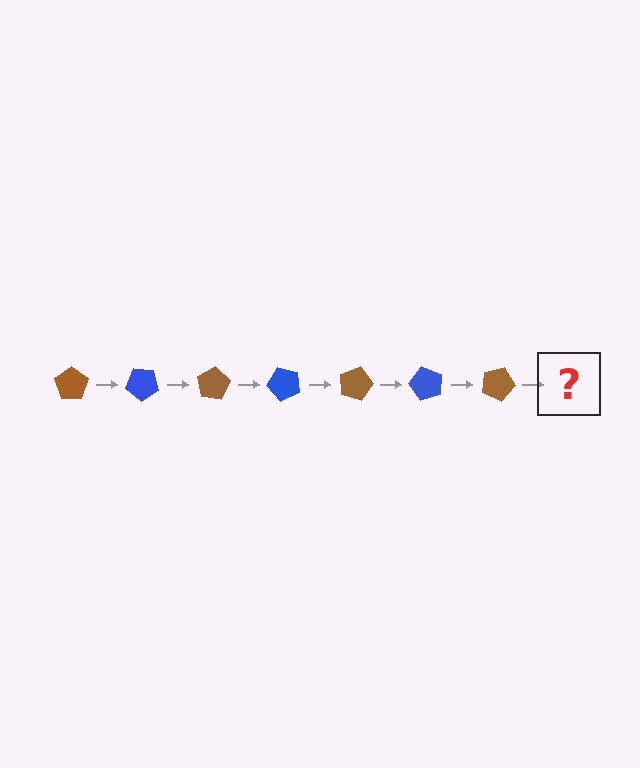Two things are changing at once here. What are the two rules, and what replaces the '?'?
The two rules are that it rotates 40 degrees each step and the color cycles through brown and blue. The '?' should be a blue pentagon, rotated 280 degrees from the start.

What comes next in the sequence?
The next element should be a blue pentagon, rotated 280 degrees from the start.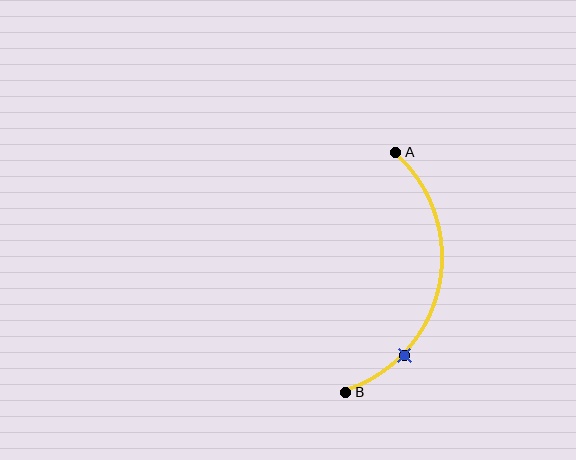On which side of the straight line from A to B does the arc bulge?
The arc bulges to the right of the straight line connecting A and B.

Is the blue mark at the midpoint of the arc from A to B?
No. The blue mark lies on the arc but is closer to endpoint B. The arc midpoint would be at the point on the curve equidistant along the arc from both A and B.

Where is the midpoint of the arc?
The arc midpoint is the point on the curve farthest from the straight line joining A and B. It sits to the right of that line.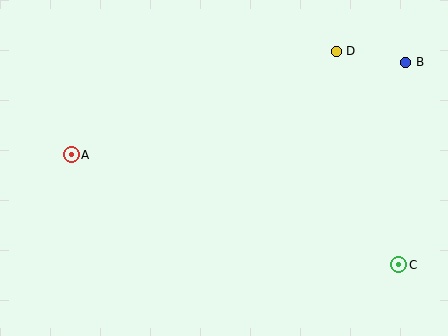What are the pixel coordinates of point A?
Point A is at (71, 155).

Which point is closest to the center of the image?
Point A at (71, 155) is closest to the center.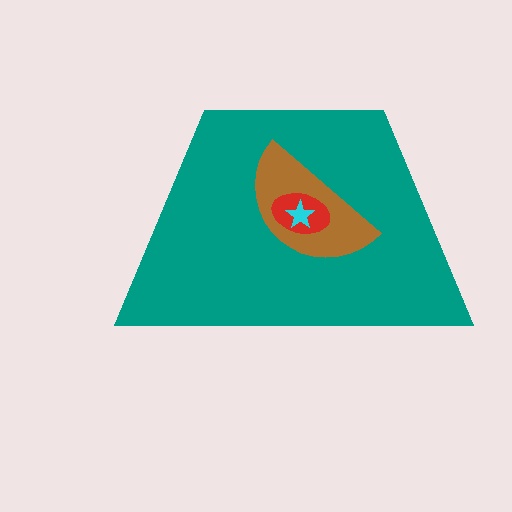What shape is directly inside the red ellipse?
The cyan star.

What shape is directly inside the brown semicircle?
The red ellipse.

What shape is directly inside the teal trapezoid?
The brown semicircle.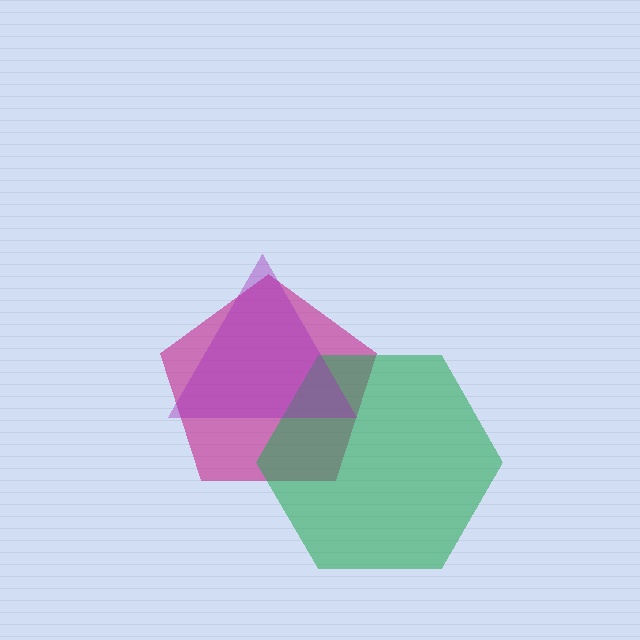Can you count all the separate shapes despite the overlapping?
Yes, there are 3 separate shapes.